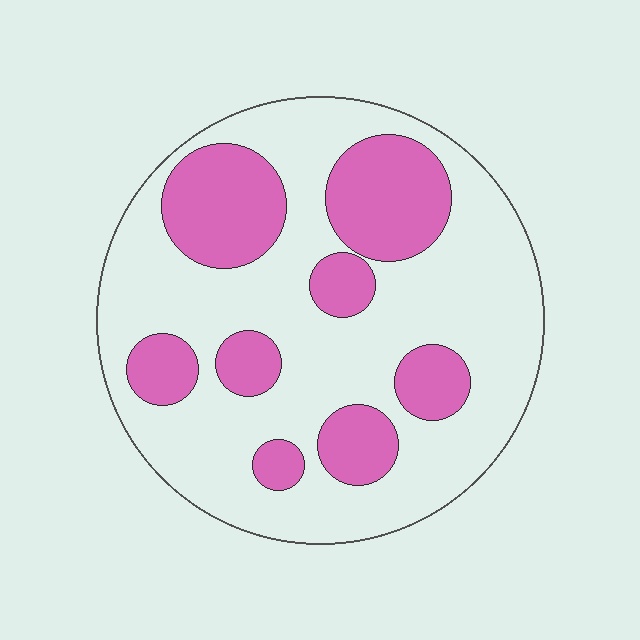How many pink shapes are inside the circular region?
8.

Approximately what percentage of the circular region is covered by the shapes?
Approximately 30%.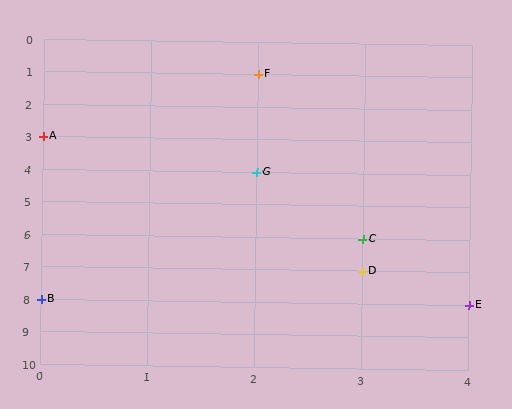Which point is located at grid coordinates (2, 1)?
Point F is at (2, 1).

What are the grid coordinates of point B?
Point B is at grid coordinates (0, 8).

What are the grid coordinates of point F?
Point F is at grid coordinates (2, 1).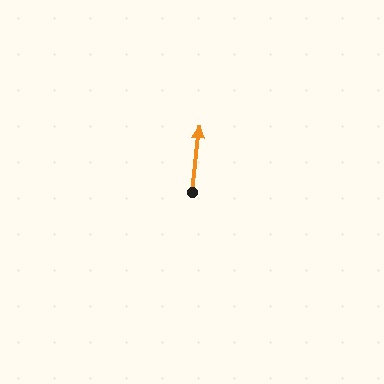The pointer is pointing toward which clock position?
Roughly 12 o'clock.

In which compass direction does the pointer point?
North.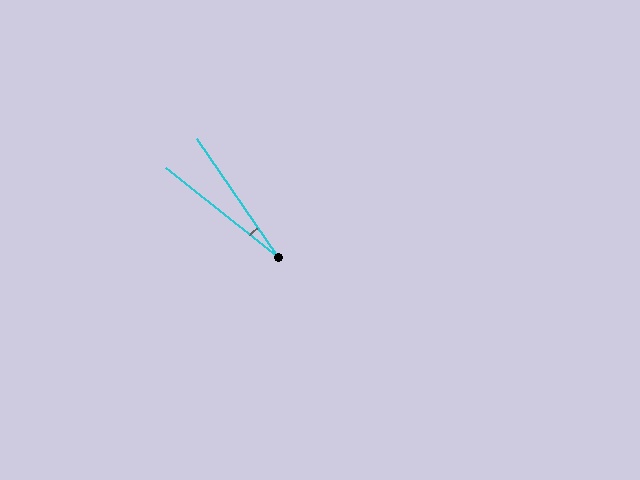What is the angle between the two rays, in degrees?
Approximately 17 degrees.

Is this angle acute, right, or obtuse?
It is acute.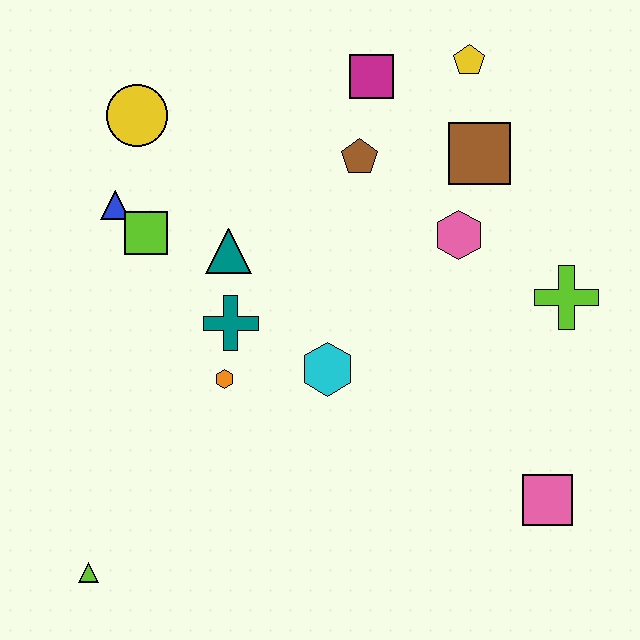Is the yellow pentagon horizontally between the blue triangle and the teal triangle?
No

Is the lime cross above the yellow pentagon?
No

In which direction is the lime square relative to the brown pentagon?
The lime square is to the left of the brown pentagon.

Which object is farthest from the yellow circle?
The pink square is farthest from the yellow circle.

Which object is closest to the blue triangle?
The lime square is closest to the blue triangle.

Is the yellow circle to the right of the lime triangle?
Yes